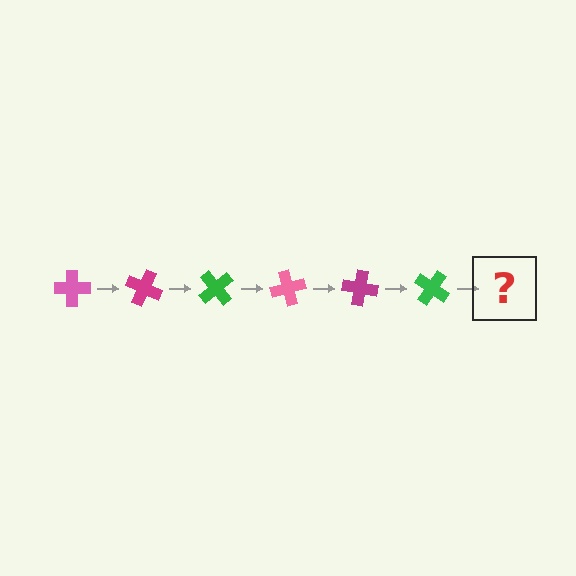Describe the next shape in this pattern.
It should be a pink cross, rotated 150 degrees from the start.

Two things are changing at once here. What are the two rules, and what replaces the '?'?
The two rules are that it rotates 25 degrees each step and the color cycles through pink, magenta, and green. The '?' should be a pink cross, rotated 150 degrees from the start.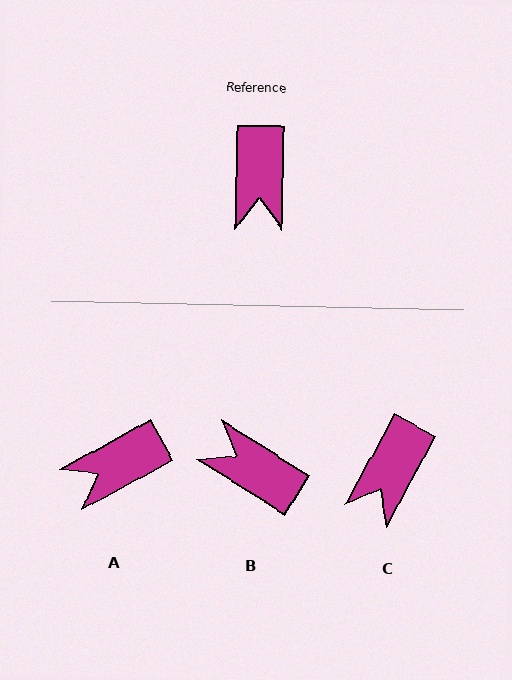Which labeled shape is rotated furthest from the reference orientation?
B, about 122 degrees away.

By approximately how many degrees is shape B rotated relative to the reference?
Approximately 122 degrees clockwise.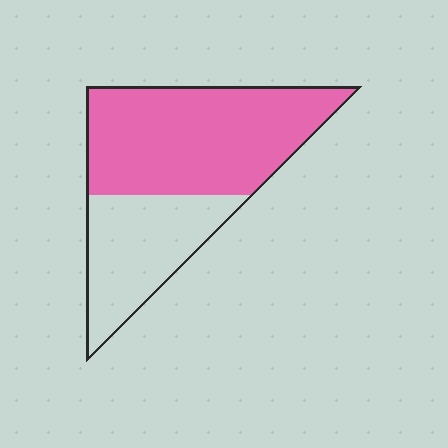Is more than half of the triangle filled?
Yes.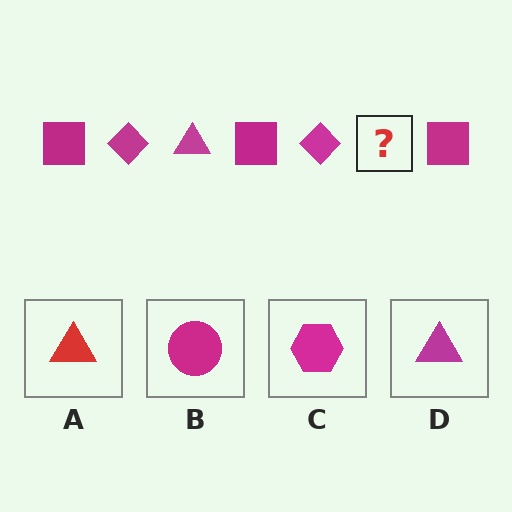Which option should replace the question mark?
Option D.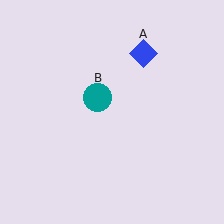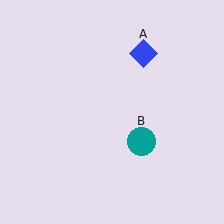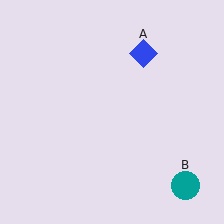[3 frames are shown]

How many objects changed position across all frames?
1 object changed position: teal circle (object B).